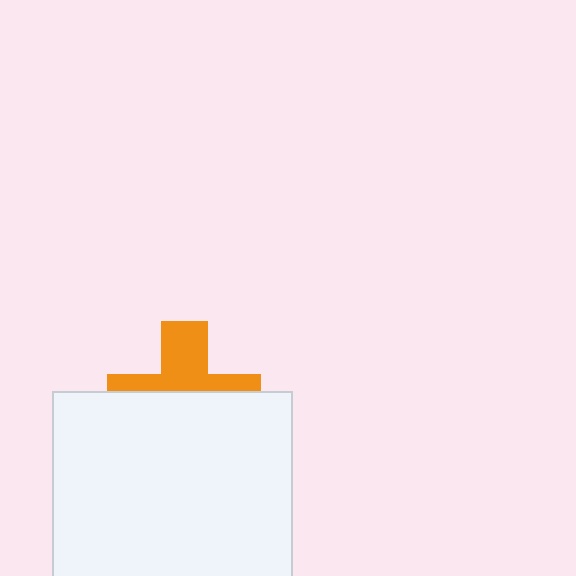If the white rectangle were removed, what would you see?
You would see the complete orange cross.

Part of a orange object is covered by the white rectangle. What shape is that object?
It is a cross.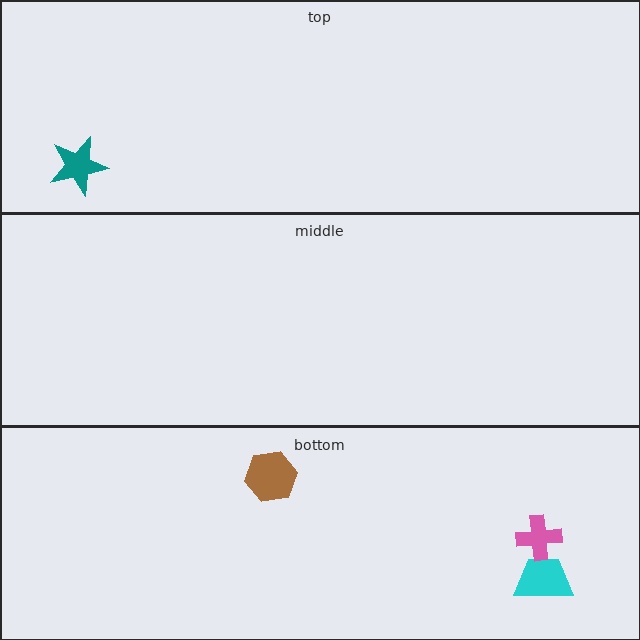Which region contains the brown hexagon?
The bottom region.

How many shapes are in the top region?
1.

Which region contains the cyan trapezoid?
The bottom region.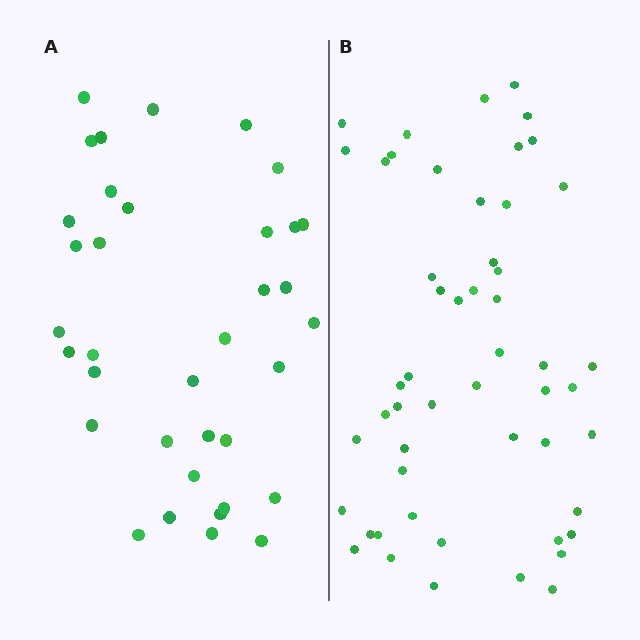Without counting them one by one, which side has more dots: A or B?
Region B (the right region) has more dots.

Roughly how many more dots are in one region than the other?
Region B has approximately 15 more dots than region A.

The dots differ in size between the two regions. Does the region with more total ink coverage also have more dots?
No. Region A has more total ink coverage because its dots are larger, but region B actually contains more individual dots. Total area can be misleading — the number of items is what matters here.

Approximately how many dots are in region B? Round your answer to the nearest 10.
About 50 dots. (The exact count is 52, which rounds to 50.)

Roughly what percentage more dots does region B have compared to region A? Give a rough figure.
About 45% more.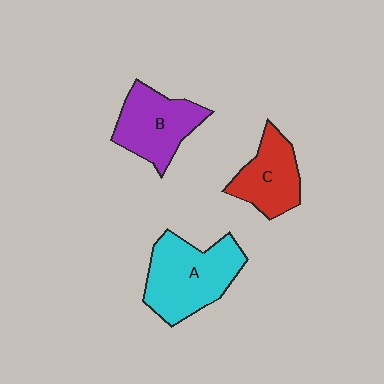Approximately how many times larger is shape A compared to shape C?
Approximately 1.5 times.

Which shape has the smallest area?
Shape C (red).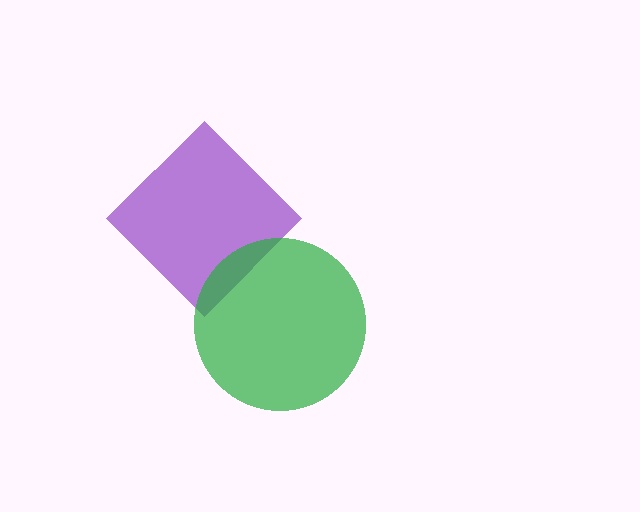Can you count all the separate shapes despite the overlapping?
Yes, there are 2 separate shapes.